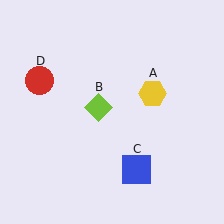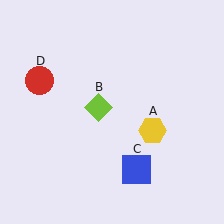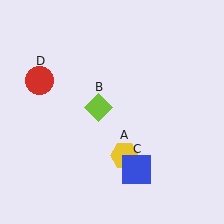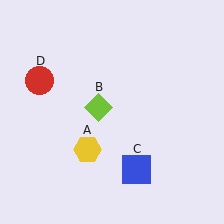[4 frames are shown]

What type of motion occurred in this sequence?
The yellow hexagon (object A) rotated clockwise around the center of the scene.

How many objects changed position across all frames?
1 object changed position: yellow hexagon (object A).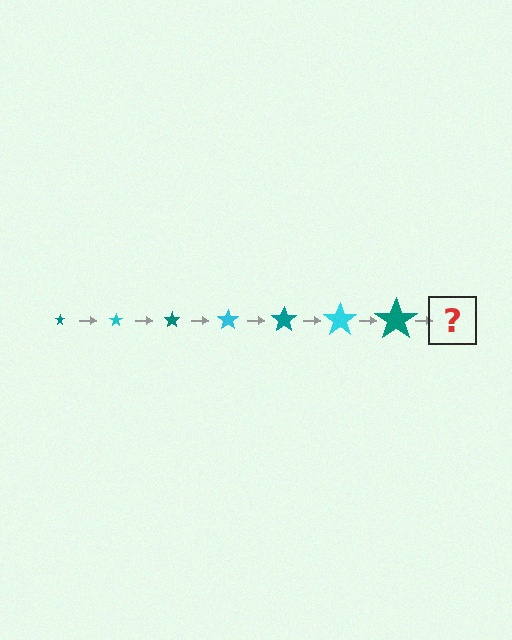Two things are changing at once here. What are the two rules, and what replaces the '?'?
The two rules are that the star grows larger each step and the color cycles through teal and cyan. The '?' should be a cyan star, larger than the previous one.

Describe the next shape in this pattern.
It should be a cyan star, larger than the previous one.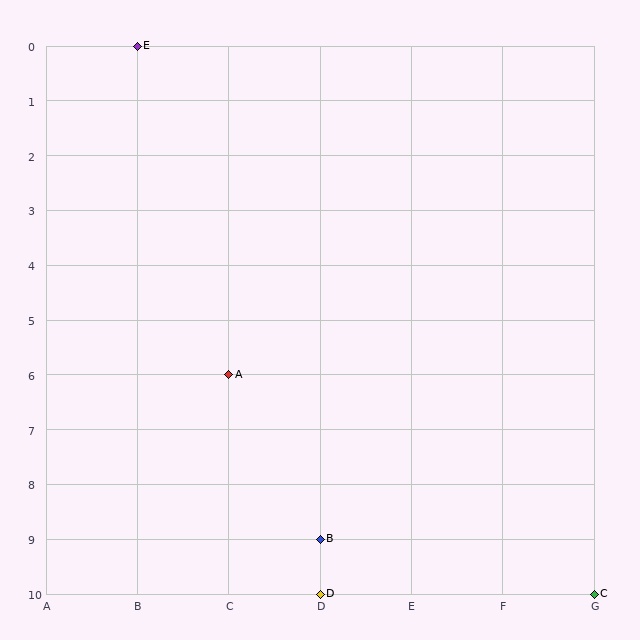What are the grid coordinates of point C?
Point C is at grid coordinates (G, 10).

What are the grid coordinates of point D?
Point D is at grid coordinates (D, 10).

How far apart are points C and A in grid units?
Points C and A are 4 columns and 4 rows apart (about 5.7 grid units diagonally).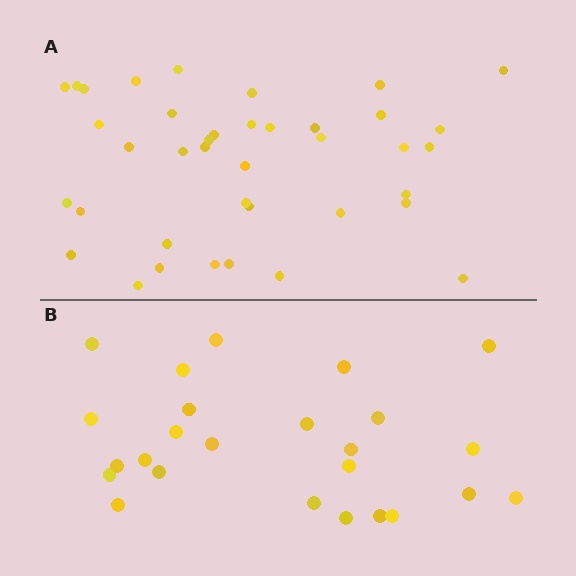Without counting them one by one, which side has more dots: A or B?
Region A (the top region) has more dots.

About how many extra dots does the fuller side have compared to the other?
Region A has approximately 15 more dots than region B.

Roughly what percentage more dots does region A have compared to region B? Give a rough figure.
About 55% more.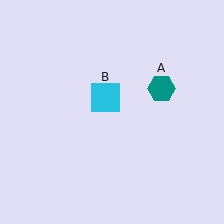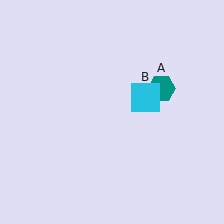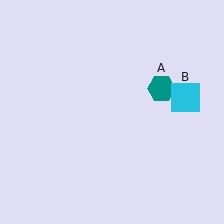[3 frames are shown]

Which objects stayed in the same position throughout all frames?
Teal hexagon (object A) remained stationary.